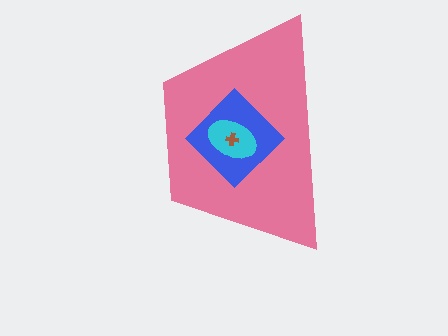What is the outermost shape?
The pink trapezoid.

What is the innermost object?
The brown cross.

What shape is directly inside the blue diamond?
The cyan ellipse.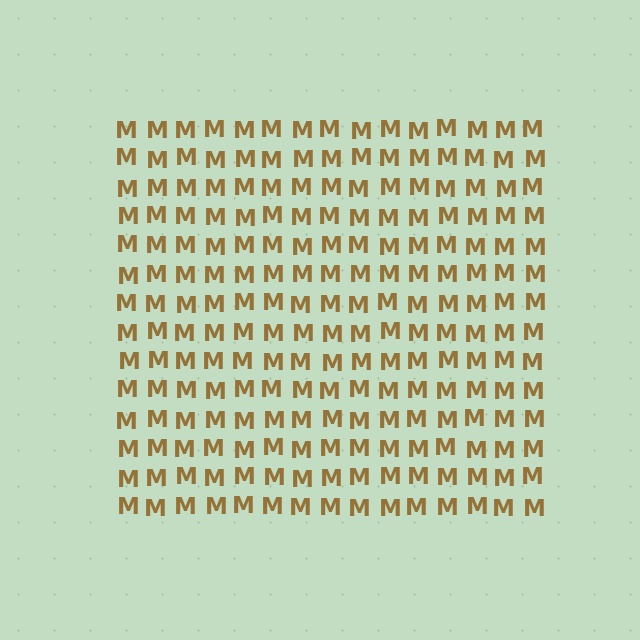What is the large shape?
The large shape is a square.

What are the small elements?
The small elements are letter M's.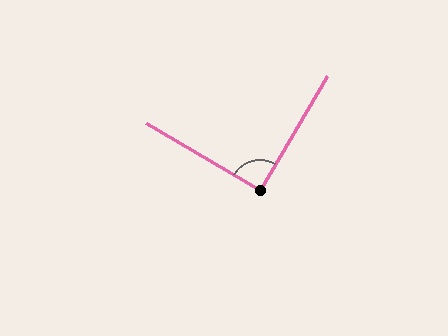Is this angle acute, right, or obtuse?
It is approximately a right angle.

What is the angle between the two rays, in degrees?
Approximately 91 degrees.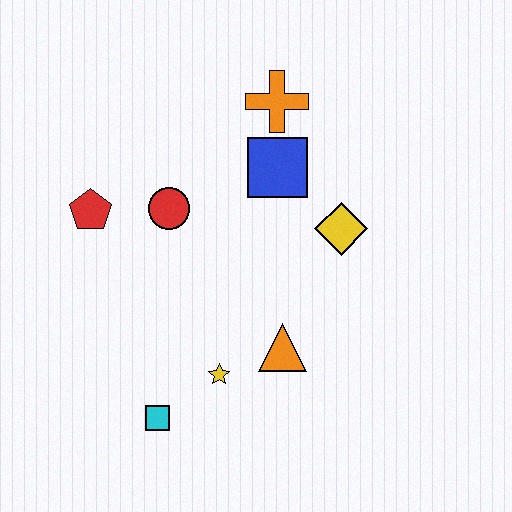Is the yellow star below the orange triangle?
Yes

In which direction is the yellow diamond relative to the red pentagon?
The yellow diamond is to the right of the red pentagon.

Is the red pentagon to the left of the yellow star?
Yes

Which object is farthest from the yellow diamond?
The cyan square is farthest from the yellow diamond.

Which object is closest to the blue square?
The orange cross is closest to the blue square.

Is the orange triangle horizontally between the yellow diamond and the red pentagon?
Yes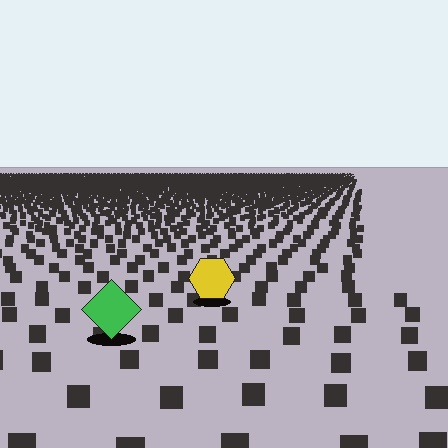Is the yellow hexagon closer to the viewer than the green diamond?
No. The green diamond is closer — you can tell from the texture gradient: the ground texture is coarser near it.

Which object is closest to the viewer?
The green diamond is closest. The texture marks near it are larger and more spread out.